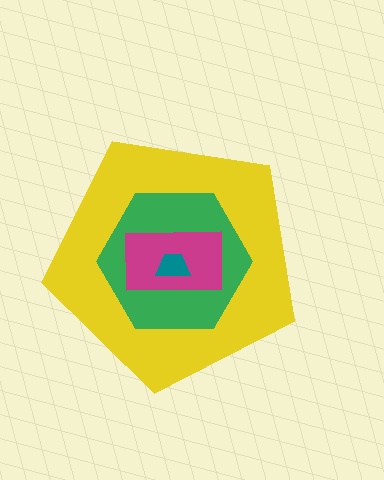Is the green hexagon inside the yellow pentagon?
Yes.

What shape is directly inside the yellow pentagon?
The green hexagon.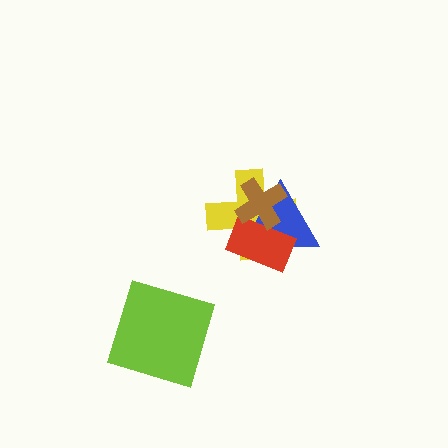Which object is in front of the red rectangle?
The brown cross is in front of the red rectangle.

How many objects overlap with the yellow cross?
3 objects overlap with the yellow cross.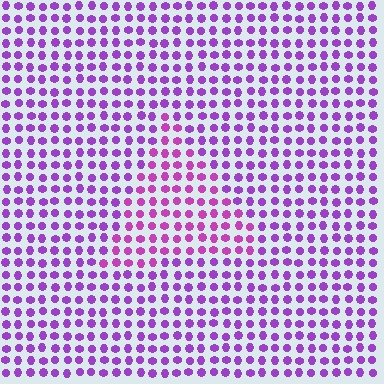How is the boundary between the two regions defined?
The boundary is defined purely by a slight shift in hue (about 26 degrees). Spacing, size, and orientation are identical on both sides.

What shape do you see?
I see a triangle.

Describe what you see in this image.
The image is filled with small purple elements in a uniform arrangement. A triangle-shaped region is visible where the elements are tinted to a slightly different hue, forming a subtle color boundary.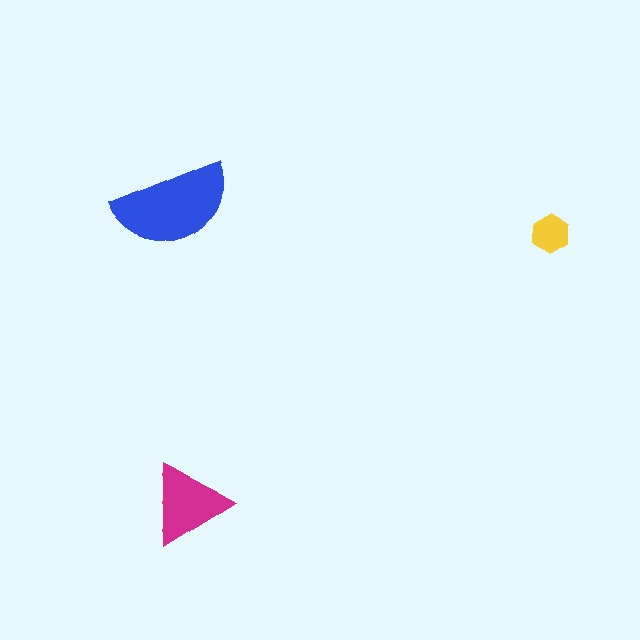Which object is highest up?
The blue semicircle is topmost.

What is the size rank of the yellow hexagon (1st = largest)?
3rd.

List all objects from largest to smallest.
The blue semicircle, the magenta triangle, the yellow hexagon.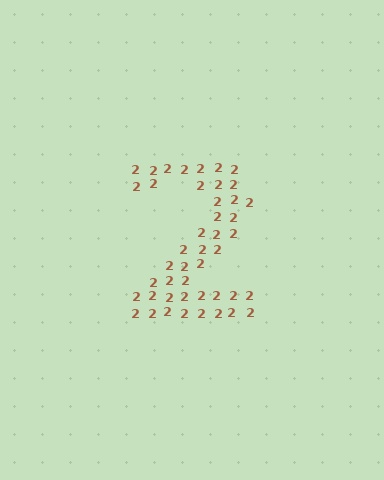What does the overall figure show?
The overall figure shows the digit 2.